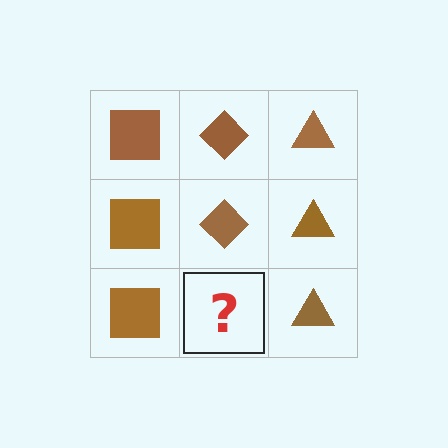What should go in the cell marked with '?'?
The missing cell should contain a brown diamond.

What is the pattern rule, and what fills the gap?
The rule is that each column has a consistent shape. The gap should be filled with a brown diamond.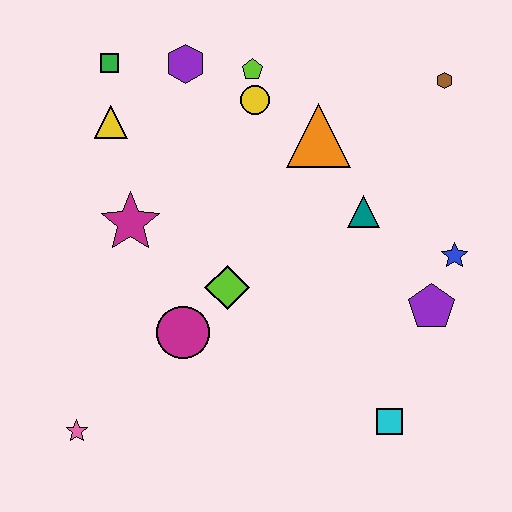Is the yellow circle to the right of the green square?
Yes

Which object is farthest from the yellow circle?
The pink star is farthest from the yellow circle.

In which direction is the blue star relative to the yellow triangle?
The blue star is to the right of the yellow triangle.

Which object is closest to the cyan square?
The purple pentagon is closest to the cyan square.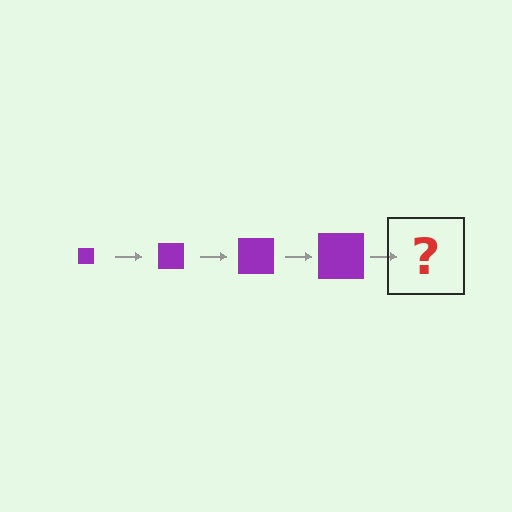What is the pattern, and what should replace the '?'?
The pattern is that the square gets progressively larger each step. The '?' should be a purple square, larger than the previous one.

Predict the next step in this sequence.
The next step is a purple square, larger than the previous one.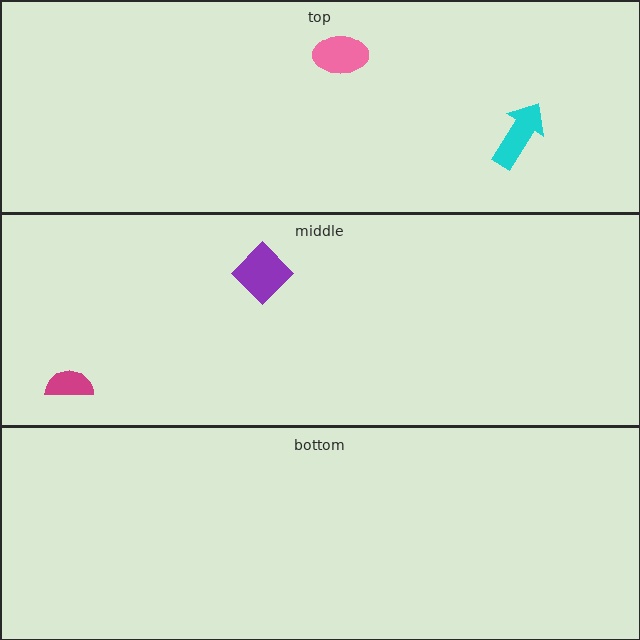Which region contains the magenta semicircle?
The middle region.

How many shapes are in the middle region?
2.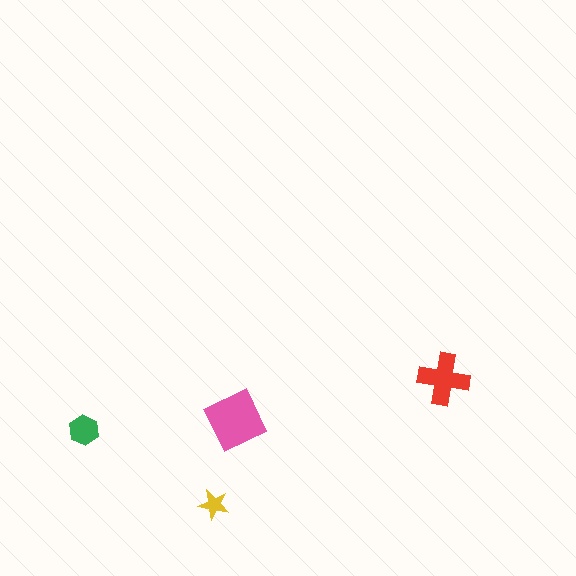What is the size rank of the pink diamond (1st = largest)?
1st.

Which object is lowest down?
The yellow star is bottommost.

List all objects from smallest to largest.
The yellow star, the green hexagon, the red cross, the pink diamond.